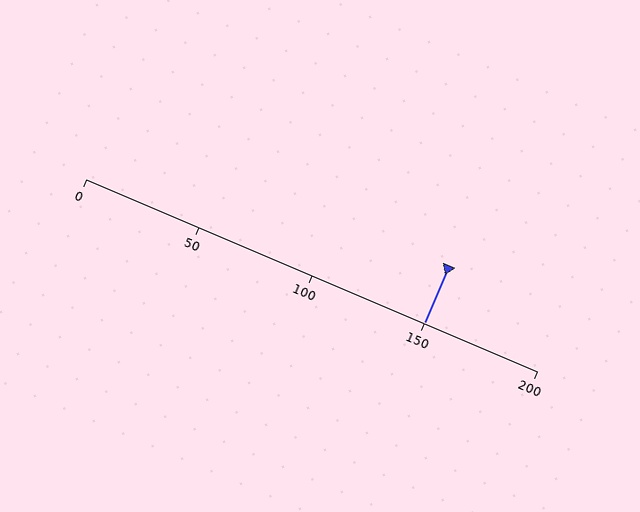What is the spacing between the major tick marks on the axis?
The major ticks are spaced 50 apart.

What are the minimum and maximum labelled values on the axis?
The axis runs from 0 to 200.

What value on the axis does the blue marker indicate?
The marker indicates approximately 150.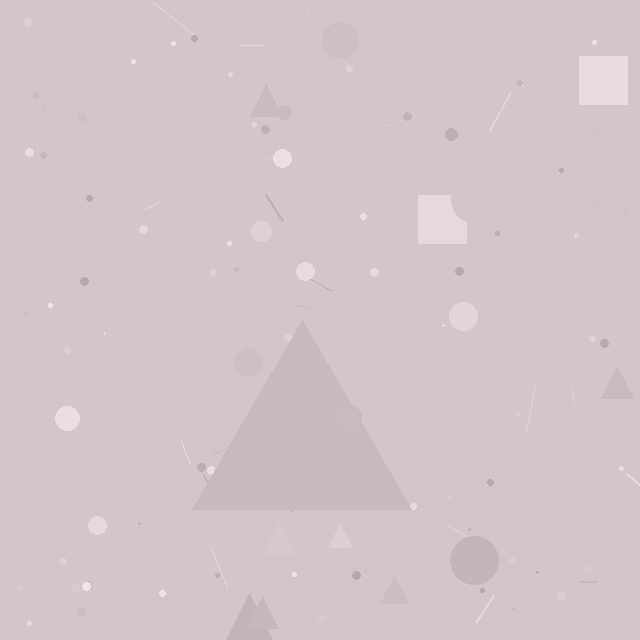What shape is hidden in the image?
A triangle is hidden in the image.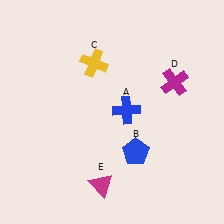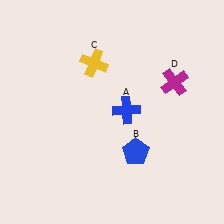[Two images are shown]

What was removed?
The magenta triangle (E) was removed in Image 2.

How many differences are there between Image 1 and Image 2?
There is 1 difference between the two images.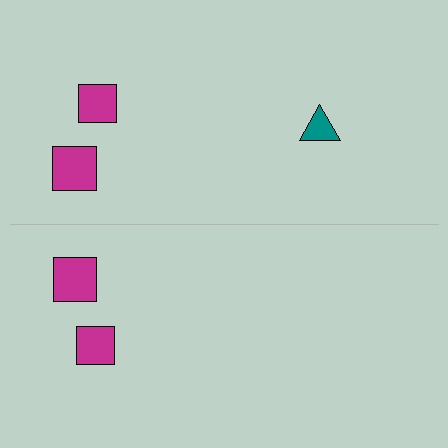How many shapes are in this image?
There are 5 shapes in this image.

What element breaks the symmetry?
A teal triangle is missing from the bottom side.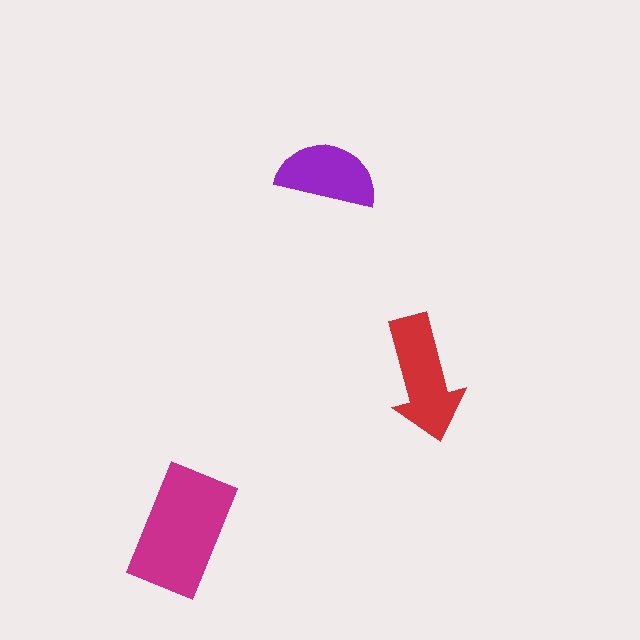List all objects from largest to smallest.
The magenta rectangle, the red arrow, the purple semicircle.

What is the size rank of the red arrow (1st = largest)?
2nd.